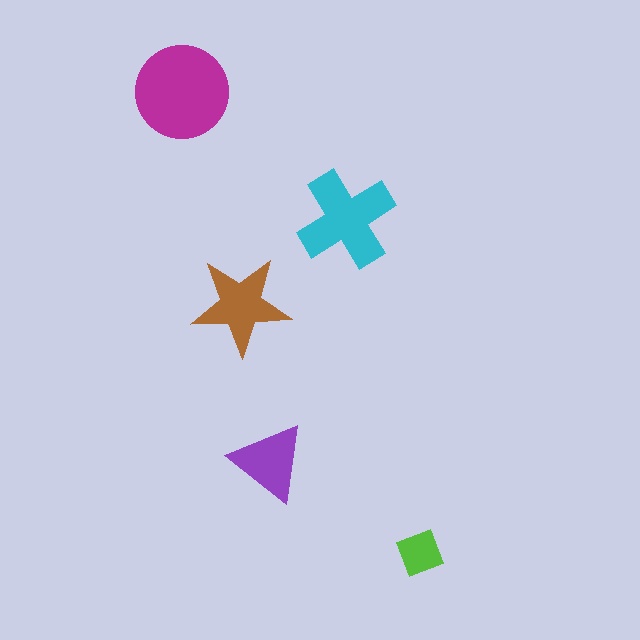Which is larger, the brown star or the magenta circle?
The magenta circle.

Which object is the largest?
The magenta circle.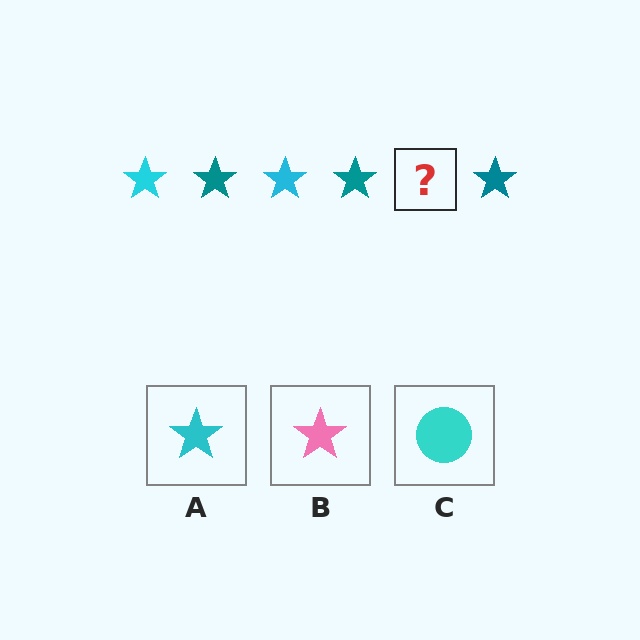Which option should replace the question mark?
Option A.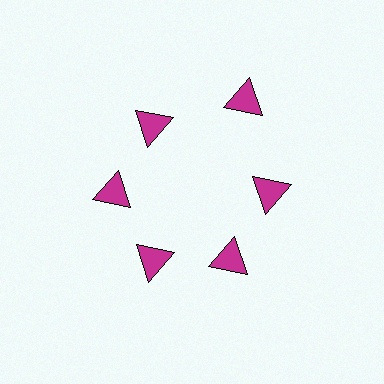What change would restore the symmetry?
The symmetry would be restored by moving it inward, back onto the ring so that all 6 triangles sit at equal angles and equal distance from the center.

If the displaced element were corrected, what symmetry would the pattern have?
It would have 6-fold rotational symmetry — the pattern would map onto itself every 60 degrees.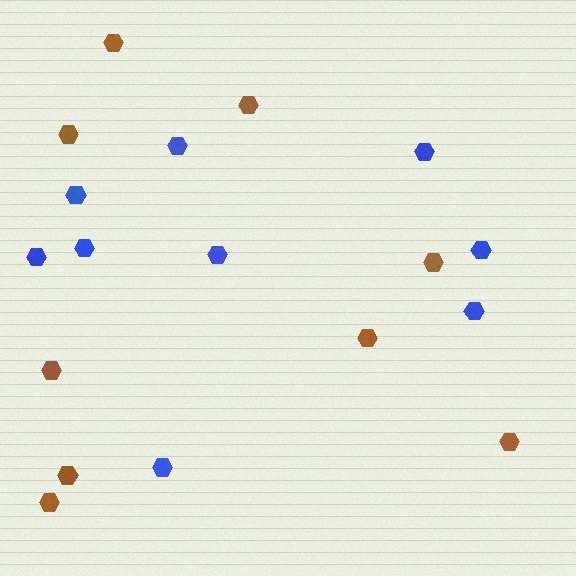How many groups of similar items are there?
There are 2 groups: one group of blue hexagons (9) and one group of brown hexagons (9).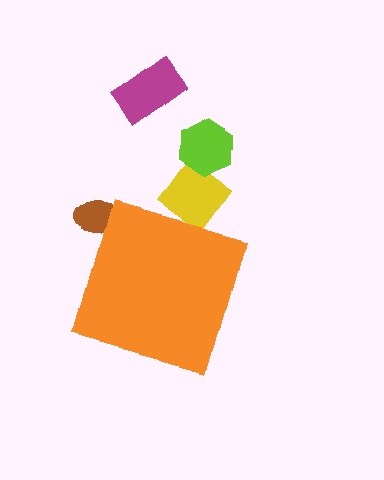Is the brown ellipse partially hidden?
Yes, the brown ellipse is partially hidden behind the orange diamond.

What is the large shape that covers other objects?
An orange diamond.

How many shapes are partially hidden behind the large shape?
2 shapes are partially hidden.